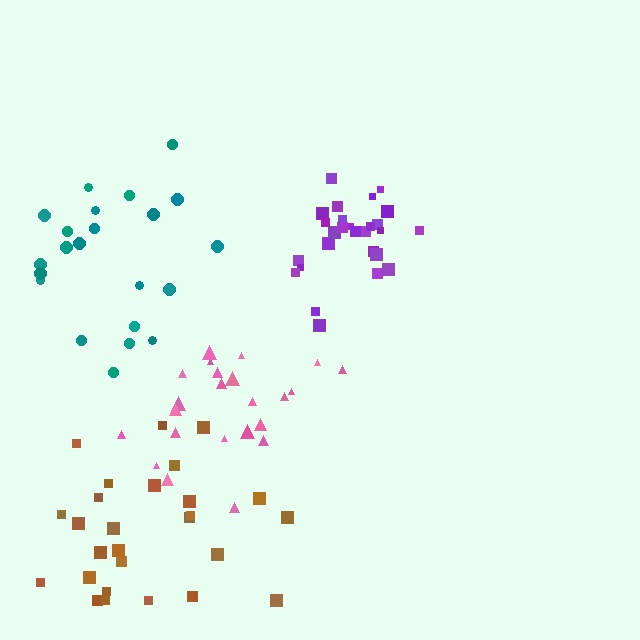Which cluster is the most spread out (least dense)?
Brown.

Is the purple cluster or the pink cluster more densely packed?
Purple.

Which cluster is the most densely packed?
Purple.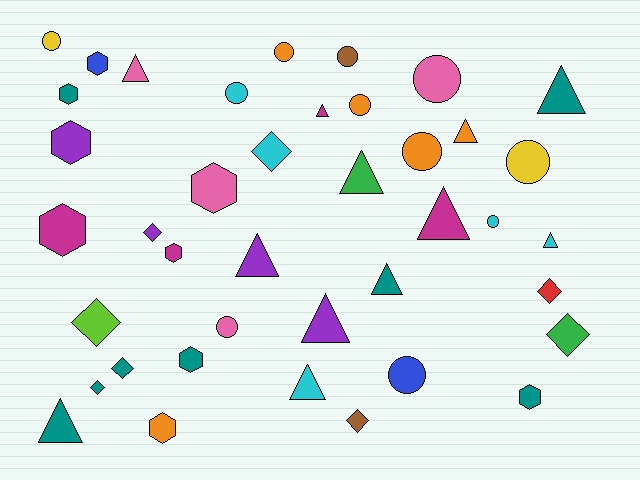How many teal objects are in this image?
There are 8 teal objects.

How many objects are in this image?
There are 40 objects.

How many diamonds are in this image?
There are 8 diamonds.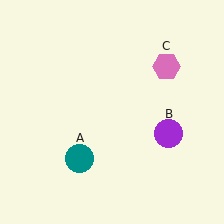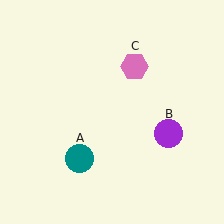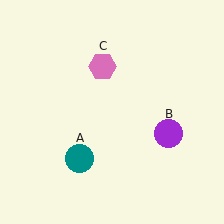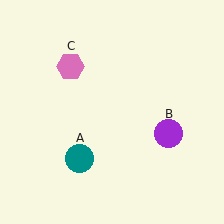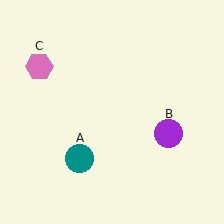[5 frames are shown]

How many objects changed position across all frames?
1 object changed position: pink hexagon (object C).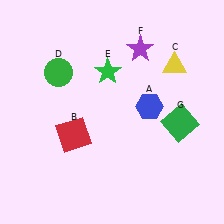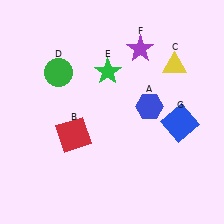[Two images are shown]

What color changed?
The square (G) changed from green in Image 1 to blue in Image 2.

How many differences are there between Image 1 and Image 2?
There is 1 difference between the two images.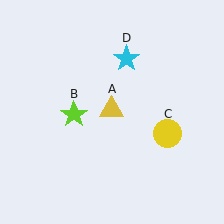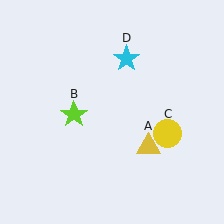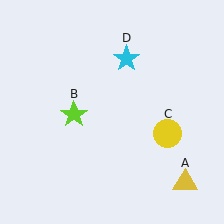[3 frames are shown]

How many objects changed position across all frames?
1 object changed position: yellow triangle (object A).